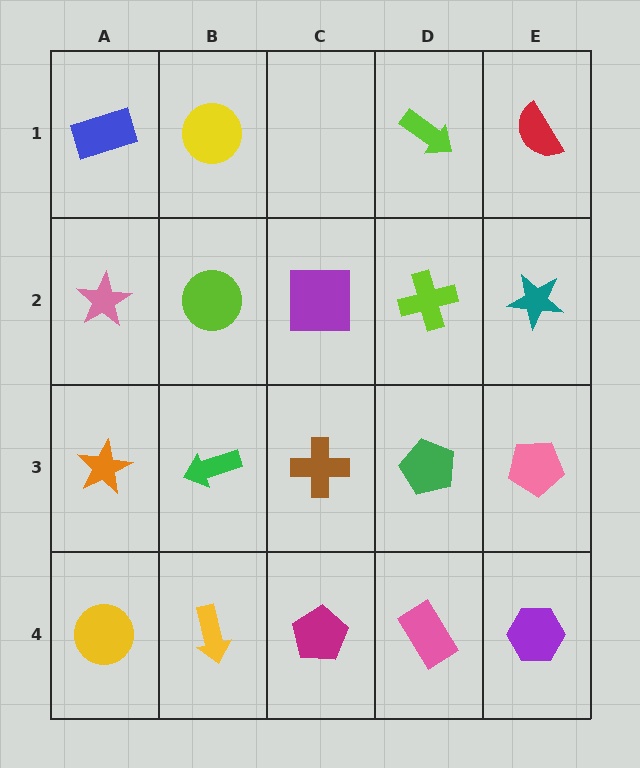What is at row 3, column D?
A green pentagon.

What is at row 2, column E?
A teal star.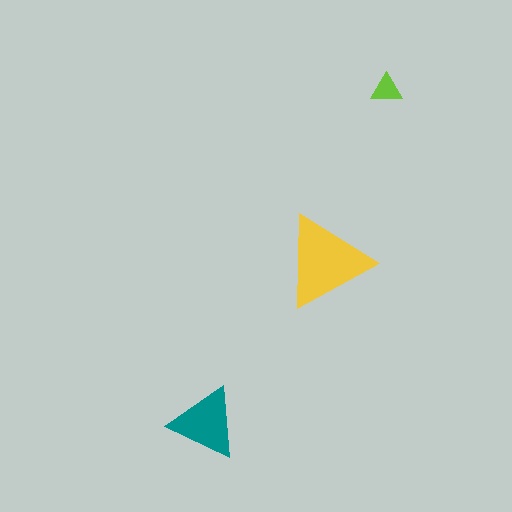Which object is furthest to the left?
The teal triangle is leftmost.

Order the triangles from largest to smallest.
the yellow one, the teal one, the lime one.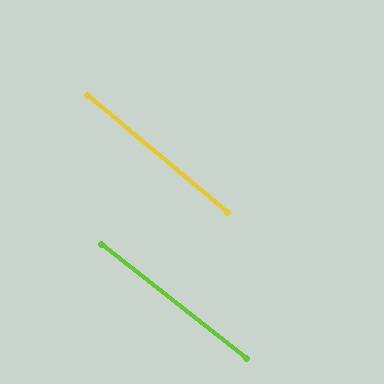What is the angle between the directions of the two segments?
Approximately 2 degrees.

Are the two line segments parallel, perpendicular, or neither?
Parallel — their directions differ by only 1.8°.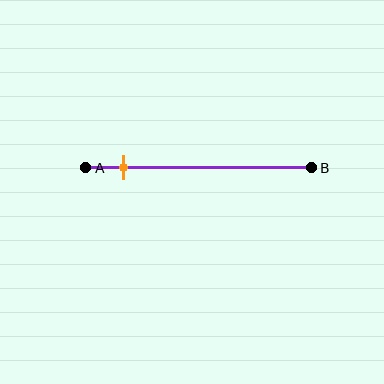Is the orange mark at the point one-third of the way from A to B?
No, the mark is at about 15% from A, not at the 33% one-third point.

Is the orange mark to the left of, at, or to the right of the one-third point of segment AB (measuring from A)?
The orange mark is to the left of the one-third point of segment AB.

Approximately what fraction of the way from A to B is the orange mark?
The orange mark is approximately 15% of the way from A to B.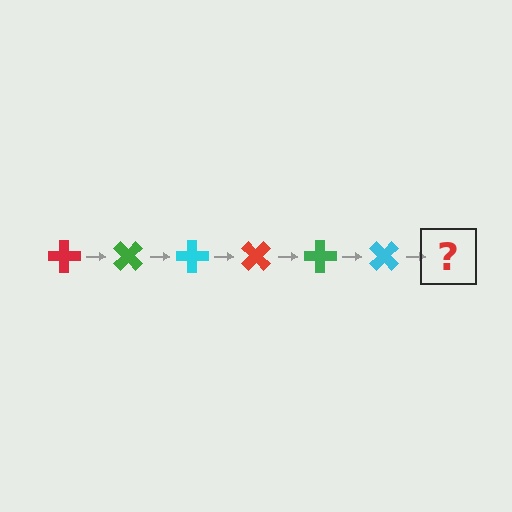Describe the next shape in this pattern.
It should be a red cross, rotated 270 degrees from the start.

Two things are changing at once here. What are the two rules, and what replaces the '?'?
The two rules are that it rotates 45 degrees each step and the color cycles through red, green, and cyan. The '?' should be a red cross, rotated 270 degrees from the start.